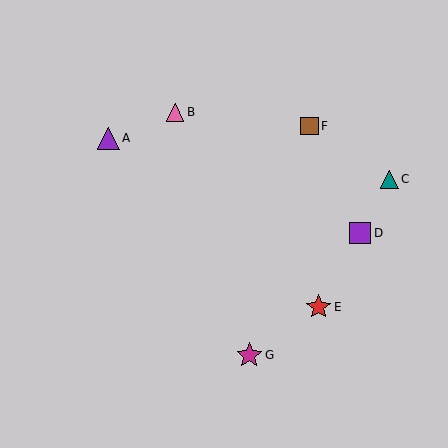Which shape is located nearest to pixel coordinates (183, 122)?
The pink triangle (labeled B) at (175, 112) is nearest to that location.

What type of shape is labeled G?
Shape G is a magenta star.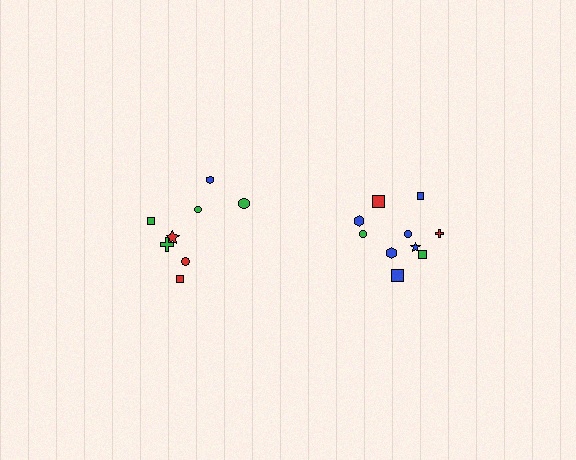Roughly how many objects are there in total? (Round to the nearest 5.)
Roughly 20 objects in total.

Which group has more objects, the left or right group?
The right group.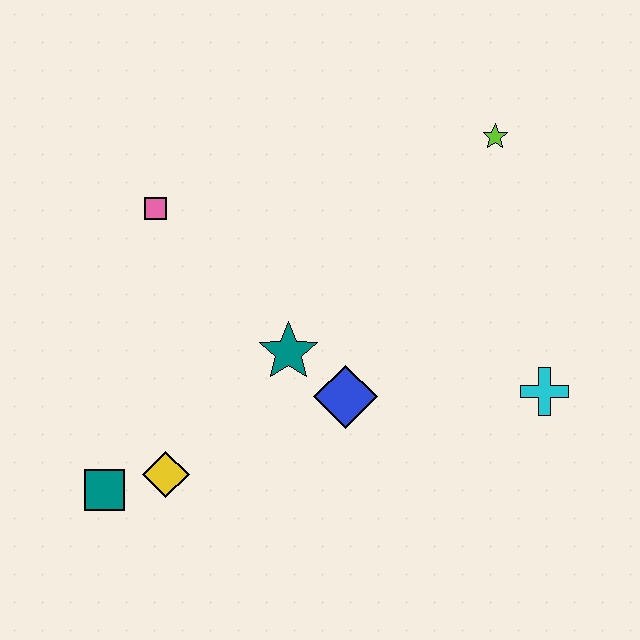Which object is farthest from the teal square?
The lime star is farthest from the teal square.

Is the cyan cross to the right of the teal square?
Yes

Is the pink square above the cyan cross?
Yes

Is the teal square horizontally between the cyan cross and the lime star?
No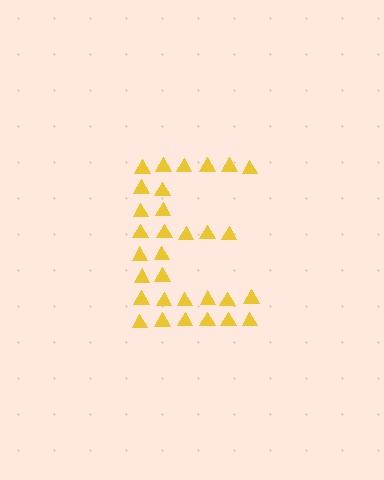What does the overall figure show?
The overall figure shows the letter E.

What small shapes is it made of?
It is made of small triangles.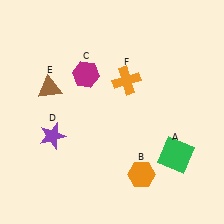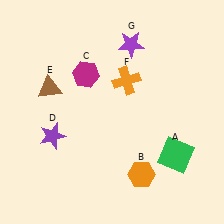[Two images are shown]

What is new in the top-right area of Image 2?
A purple star (G) was added in the top-right area of Image 2.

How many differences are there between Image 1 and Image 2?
There is 1 difference between the two images.